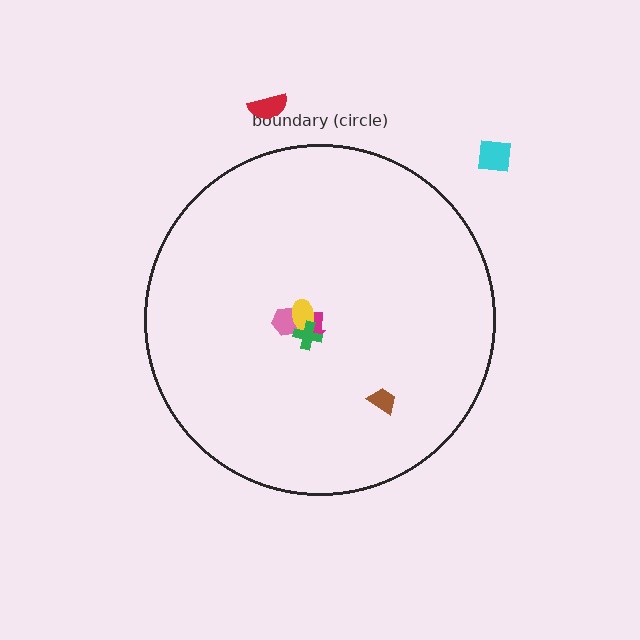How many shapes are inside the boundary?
5 inside, 2 outside.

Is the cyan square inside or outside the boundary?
Outside.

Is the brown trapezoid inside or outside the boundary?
Inside.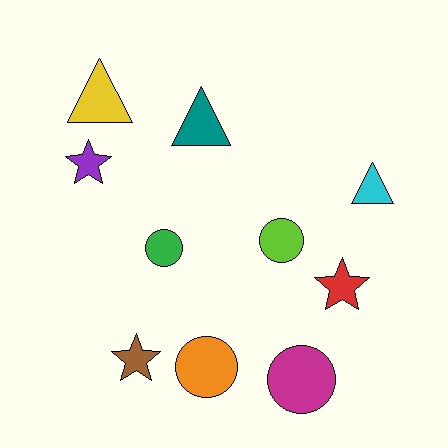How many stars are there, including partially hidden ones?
There are 3 stars.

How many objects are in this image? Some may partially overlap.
There are 10 objects.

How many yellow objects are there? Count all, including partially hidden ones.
There is 1 yellow object.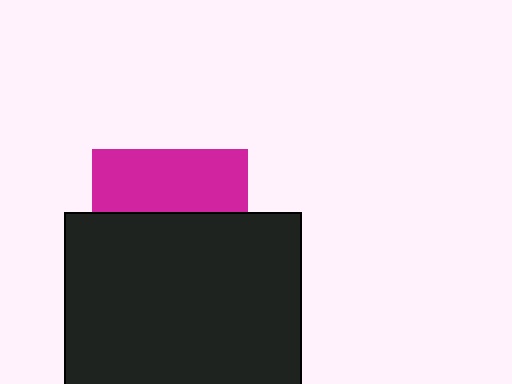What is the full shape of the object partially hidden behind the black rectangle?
The partially hidden object is a magenta square.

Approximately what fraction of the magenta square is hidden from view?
Roughly 60% of the magenta square is hidden behind the black rectangle.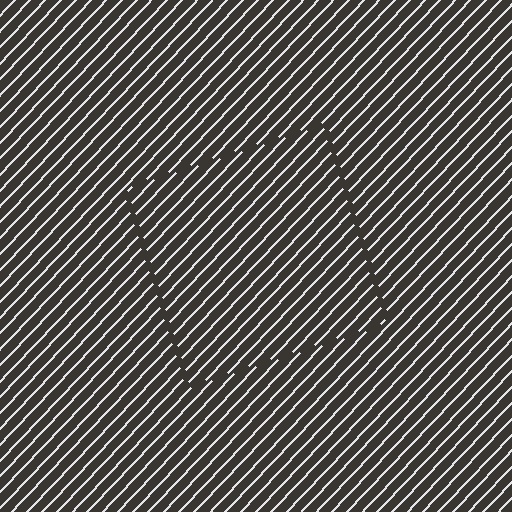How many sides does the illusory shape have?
4 sides — the line-ends trace a square.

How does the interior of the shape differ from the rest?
The interior of the shape contains the same grating, shifted by half a period — the contour is defined by the phase discontinuity where line-ends from the inner and outer gratings abut.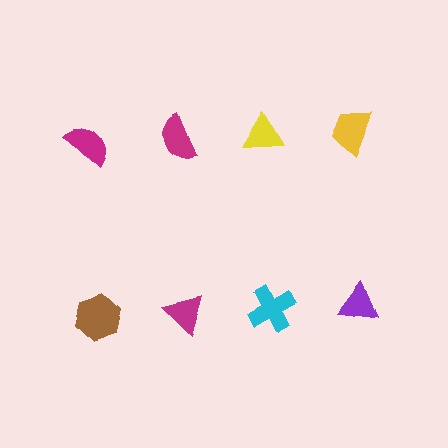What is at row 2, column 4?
A purple triangle.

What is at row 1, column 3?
A yellow triangle.